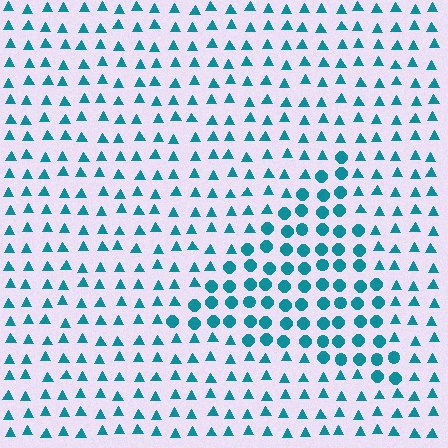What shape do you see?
I see a triangle.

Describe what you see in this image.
The image is filled with small teal elements arranged in a uniform grid. A triangle-shaped region contains circles, while the surrounding area contains triangles. The boundary is defined purely by the change in element shape.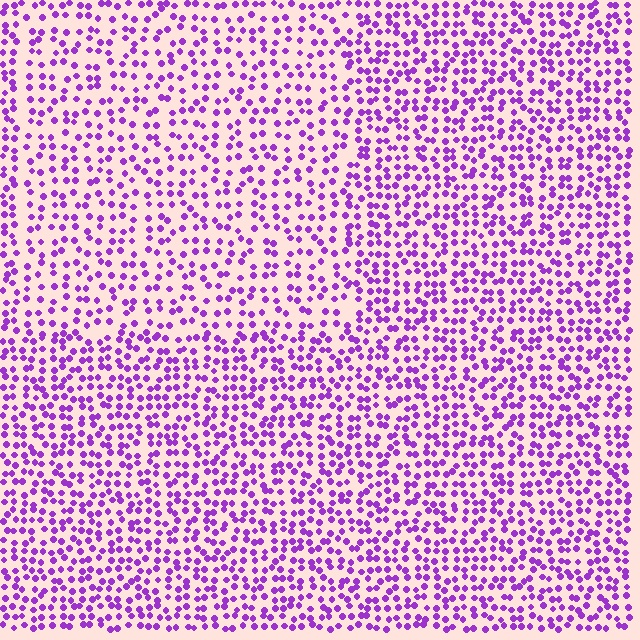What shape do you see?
I see a rectangle.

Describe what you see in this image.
The image contains small purple elements arranged at two different densities. A rectangle-shaped region is visible where the elements are less densely packed than the surrounding area.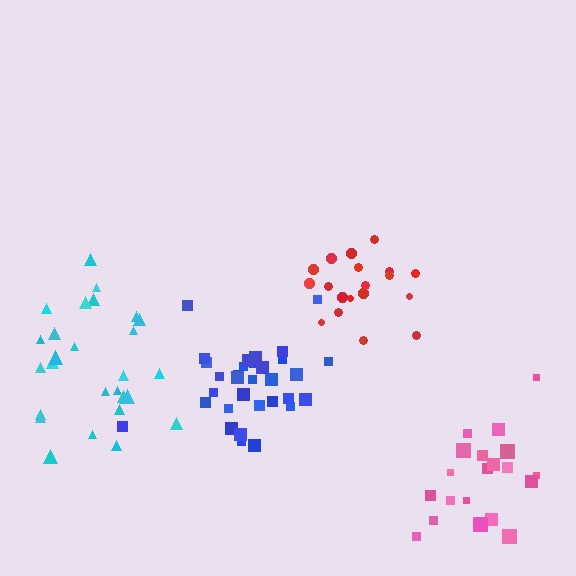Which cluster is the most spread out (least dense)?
Pink.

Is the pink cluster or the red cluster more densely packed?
Red.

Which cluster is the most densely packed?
Red.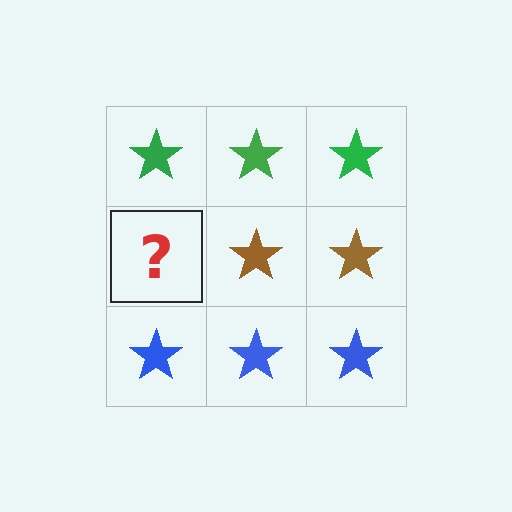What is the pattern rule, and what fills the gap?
The rule is that each row has a consistent color. The gap should be filled with a brown star.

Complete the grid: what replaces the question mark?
The question mark should be replaced with a brown star.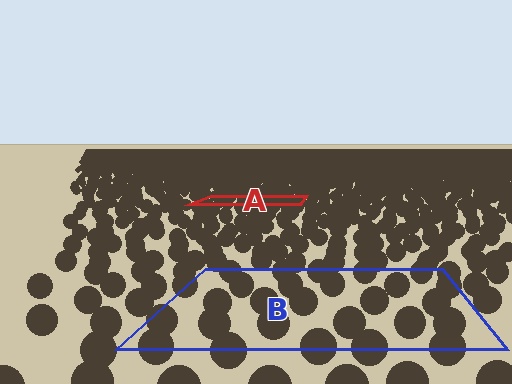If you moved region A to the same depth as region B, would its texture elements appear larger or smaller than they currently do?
They would appear larger. At a closer depth, the same texture elements are projected at a bigger on-screen size.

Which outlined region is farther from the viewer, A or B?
Region A is farther from the viewer — the texture elements inside it appear smaller and more densely packed.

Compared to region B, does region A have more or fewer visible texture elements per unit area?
Region A has more texture elements per unit area — they are packed more densely because it is farther away.